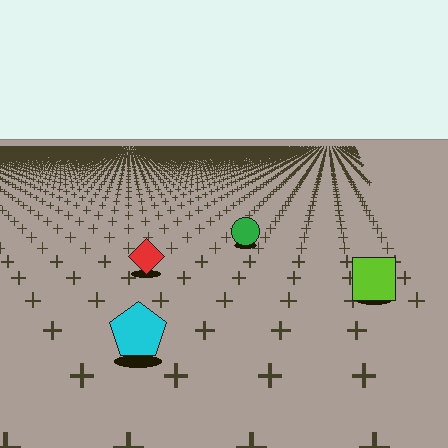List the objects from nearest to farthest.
From nearest to farthest: the cyan pentagon, the lime square, the red diamond, the green circle.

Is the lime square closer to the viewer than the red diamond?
Yes. The lime square is closer — you can tell from the texture gradient: the ground texture is coarser near it.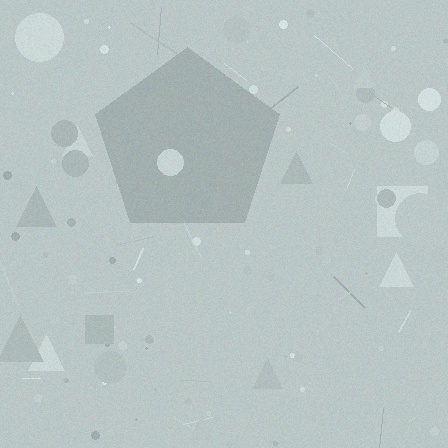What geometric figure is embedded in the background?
A pentagon is embedded in the background.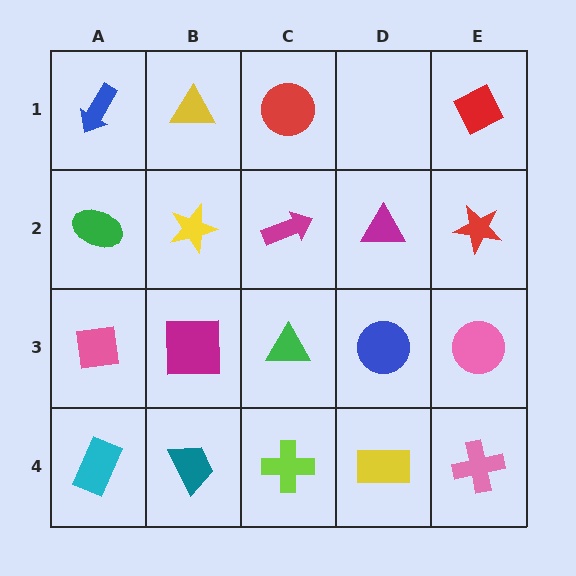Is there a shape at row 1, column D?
No, that cell is empty.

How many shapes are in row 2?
5 shapes.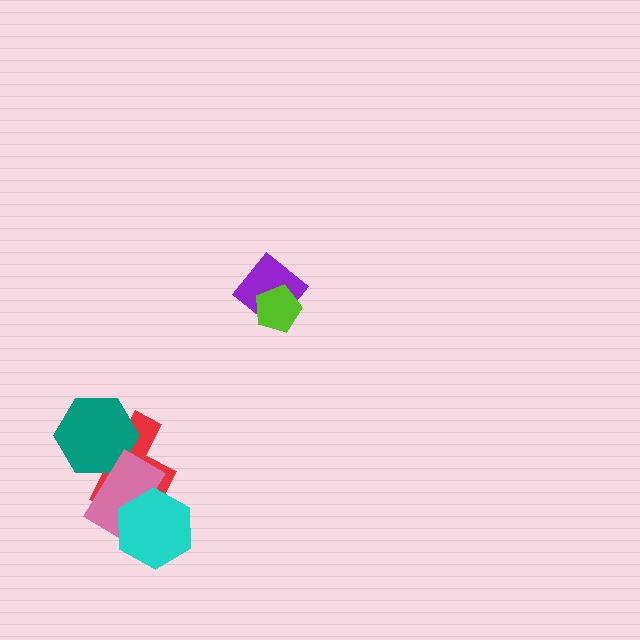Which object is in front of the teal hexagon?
The pink rectangle is in front of the teal hexagon.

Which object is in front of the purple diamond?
The lime pentagon is in front of the purple diamond.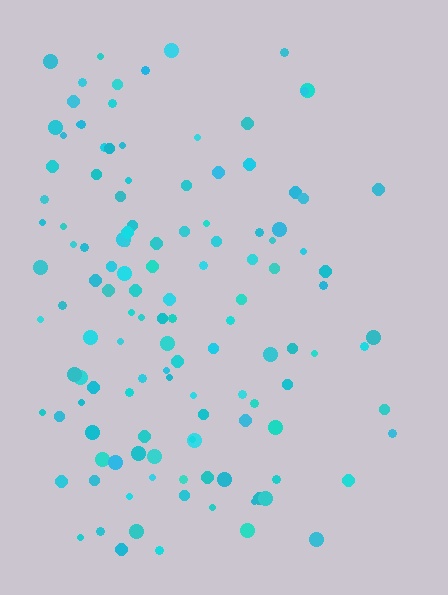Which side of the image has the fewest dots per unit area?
The right.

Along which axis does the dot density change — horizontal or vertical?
Horizontal.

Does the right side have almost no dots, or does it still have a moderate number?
Still a moderate number, just noticeably fewer than the left.